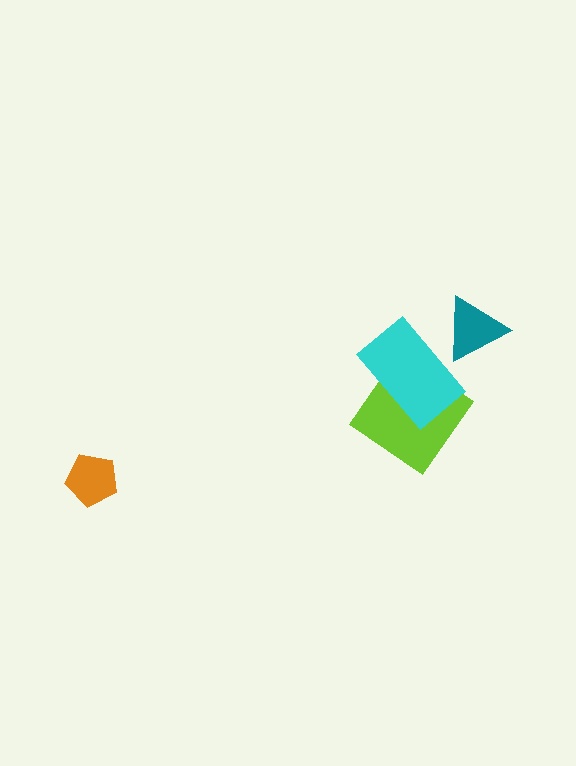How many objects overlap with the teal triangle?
1 object overlaps with the teal triangle.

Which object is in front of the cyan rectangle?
The teal triangle is in front of the cyan rectangle.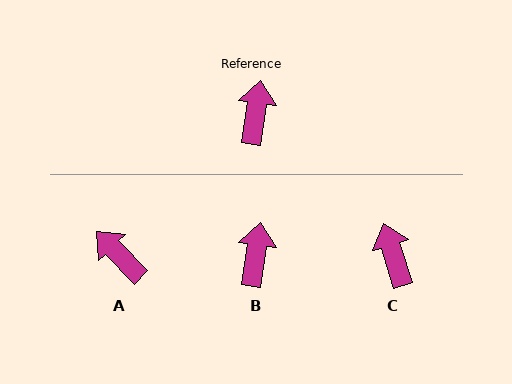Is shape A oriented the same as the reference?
No, it is off by about 52 degrees.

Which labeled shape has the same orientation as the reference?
B.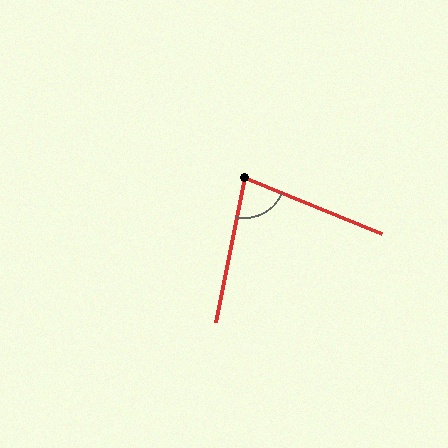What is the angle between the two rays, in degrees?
Approximately 79 degrees.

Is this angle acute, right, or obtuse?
It is acute.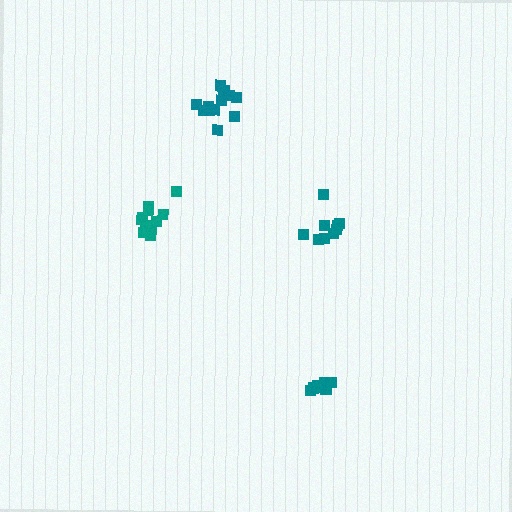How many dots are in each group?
Group 1: 12 dots, Group 2: 9 dots, Group 3: 11 dots, Group 4: 7 dots (39 total).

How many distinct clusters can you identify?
There are 4 distinct clusters.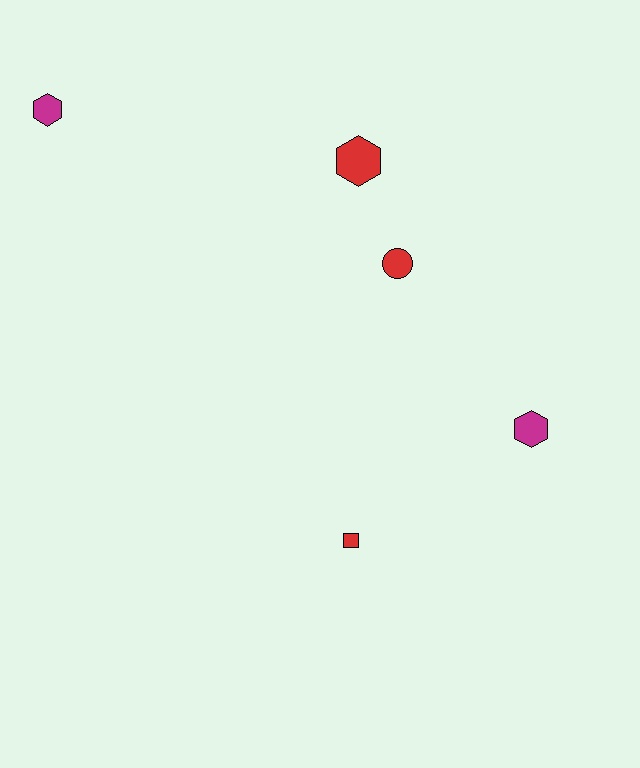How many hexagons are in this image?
There are 3 hexagons.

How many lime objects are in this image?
There are no lime objects.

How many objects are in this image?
There are 5 objects.